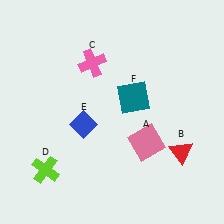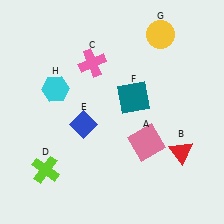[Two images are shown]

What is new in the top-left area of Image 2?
A cyan hexagon (H) was added in the top-left area of Image 2.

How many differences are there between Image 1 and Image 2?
There are 2 differences between the two images.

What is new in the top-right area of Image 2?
A yellow circle (G) was added in the top-right area of Image 2.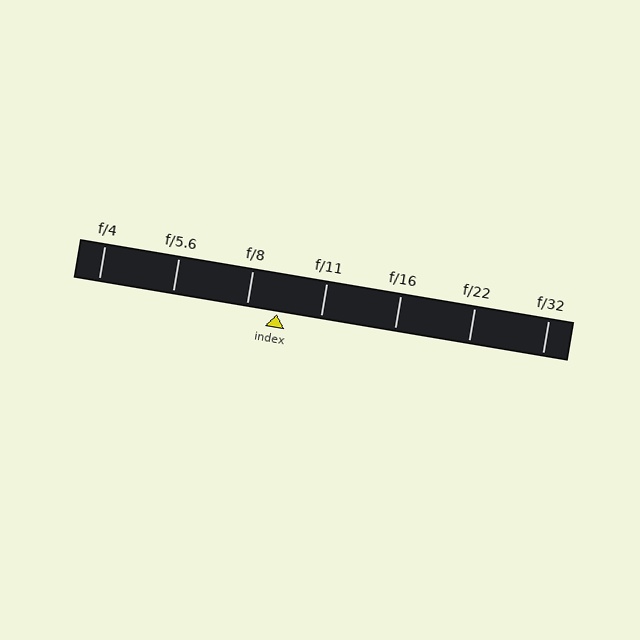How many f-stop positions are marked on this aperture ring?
There are 7 f-stop positions marked.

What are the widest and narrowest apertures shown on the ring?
The widest aperture shown is f/4 and the narrowest is f/32.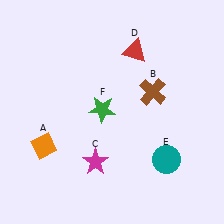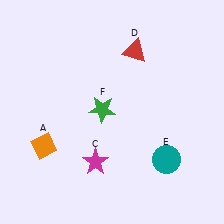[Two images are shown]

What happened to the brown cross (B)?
The brown cross (B) was removed in Image 2. It was in the top-right area of Image 1.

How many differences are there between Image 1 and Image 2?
There is 1 difference between the two images.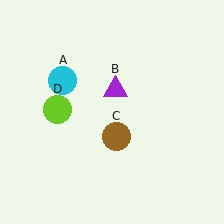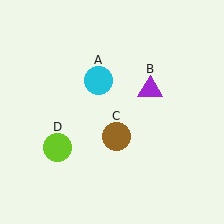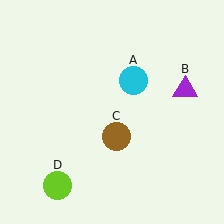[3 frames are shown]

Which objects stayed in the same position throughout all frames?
Brown circle (object C) remained stationary.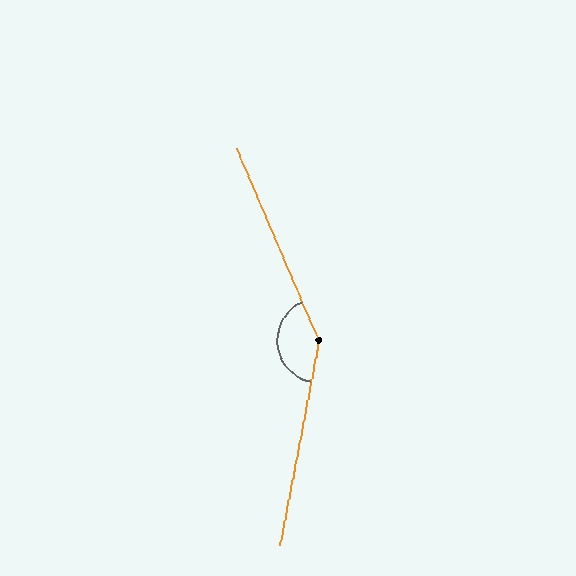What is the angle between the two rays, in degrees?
Approximately 146 degrees.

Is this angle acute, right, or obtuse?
It is obtuse.